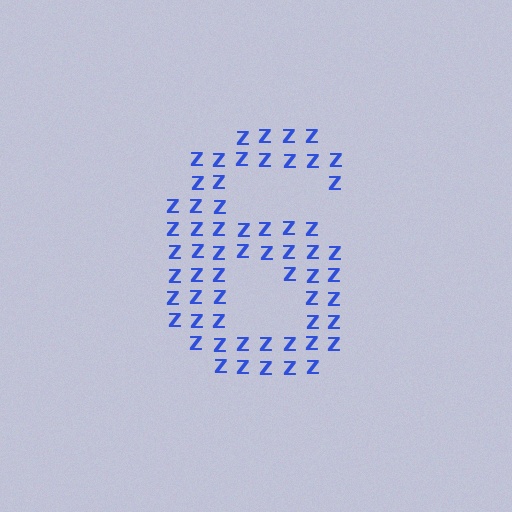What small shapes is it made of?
It is made of small letter Z's.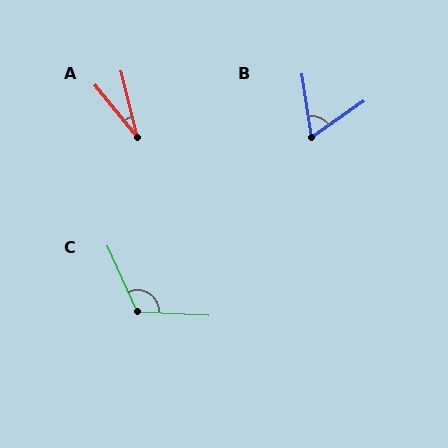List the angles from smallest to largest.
A (25°), B (63°), C (117°).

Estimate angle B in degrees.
Approximately 63 degrees.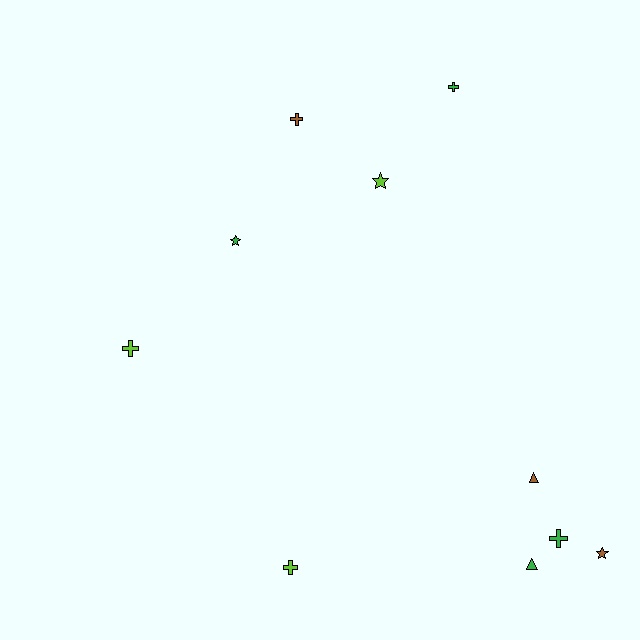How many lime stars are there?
There is 1 lime star.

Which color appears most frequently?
Green, with 4 objects.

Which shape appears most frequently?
Cross, with 5 objects.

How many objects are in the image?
There are 10 objects.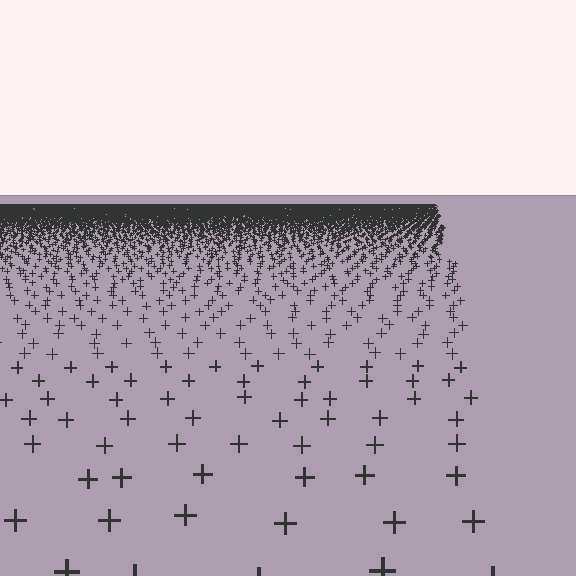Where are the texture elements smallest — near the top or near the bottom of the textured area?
Near the top.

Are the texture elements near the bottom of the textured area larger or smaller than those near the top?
Larger. Near the bottom, elements are closer to the viewer and appear at a bigger on-screen size.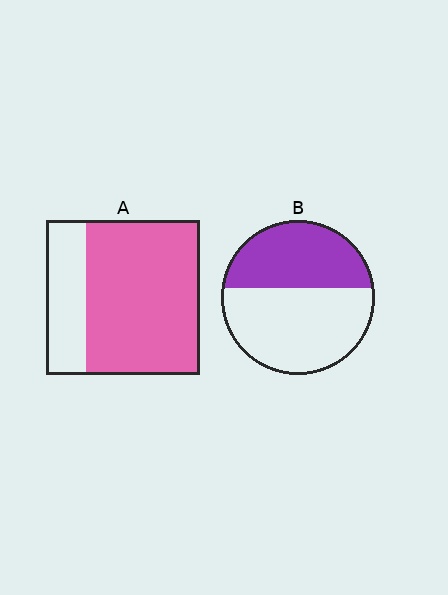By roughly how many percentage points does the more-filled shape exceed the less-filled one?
By roughly 30 percentage points (A over B).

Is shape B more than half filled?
No.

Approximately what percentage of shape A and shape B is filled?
A is approximately 75% and B is approximately 40%.